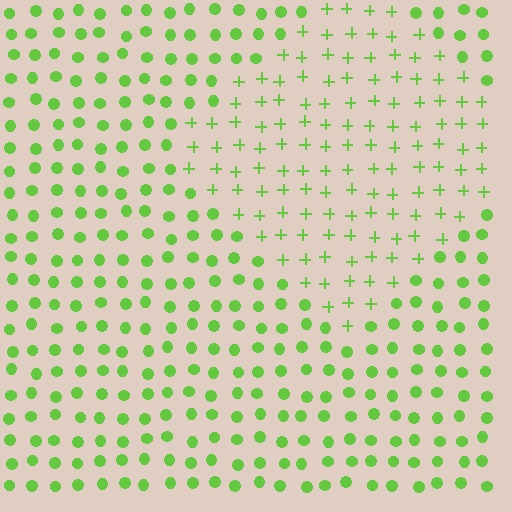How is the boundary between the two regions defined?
The boundary is defined by a change in element shape: plus signs inside vs. circles outside. All elements share the same color and spacing.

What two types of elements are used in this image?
The image uses plus signs inside the diamond region and circles outside it.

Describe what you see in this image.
The image is filled with small lime elements arranged in a uniform grid. A diamond-shaped region contains plus signs, while the surrounding area contains circles. The boundary is defined purely by the change in element shape.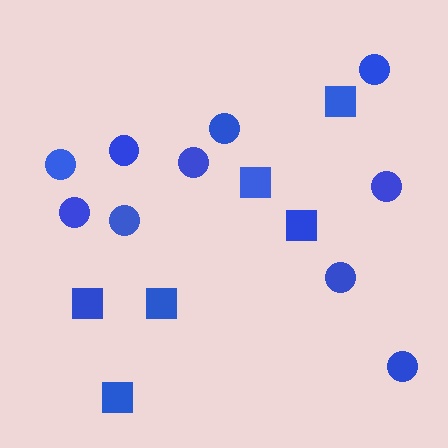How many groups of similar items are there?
There are 2 groups: one group of circles (10) and one group of squares (6).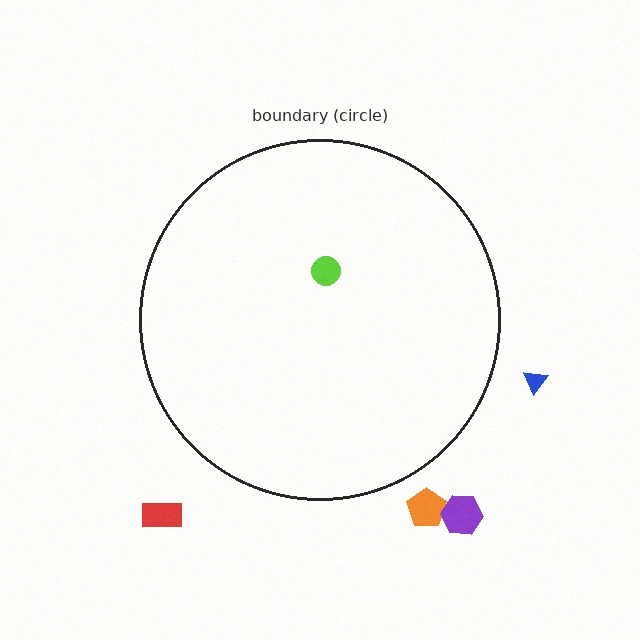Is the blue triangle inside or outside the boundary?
Outside.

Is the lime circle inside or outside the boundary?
Inside.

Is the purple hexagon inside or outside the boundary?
Outside.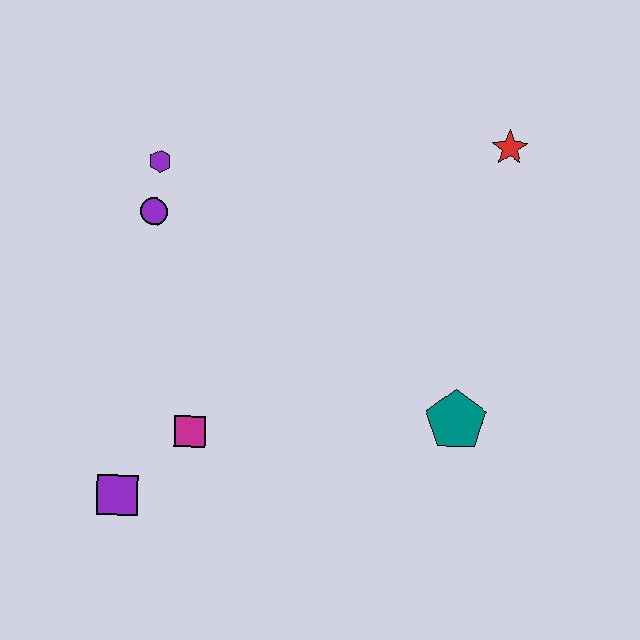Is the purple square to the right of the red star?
No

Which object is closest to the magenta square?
The purple square is closest to the magenta square.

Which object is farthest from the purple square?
The red star is farthest from the purple square.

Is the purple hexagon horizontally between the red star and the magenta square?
No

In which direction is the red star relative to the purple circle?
The red star is to the right of the purple circle.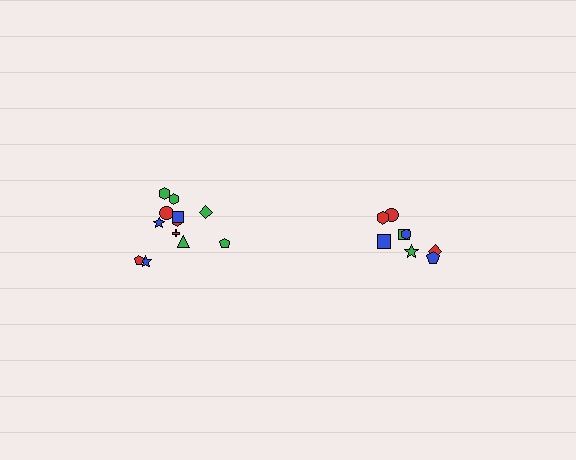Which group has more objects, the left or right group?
The left group.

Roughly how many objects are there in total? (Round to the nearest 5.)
Roughly 20 objects in total.